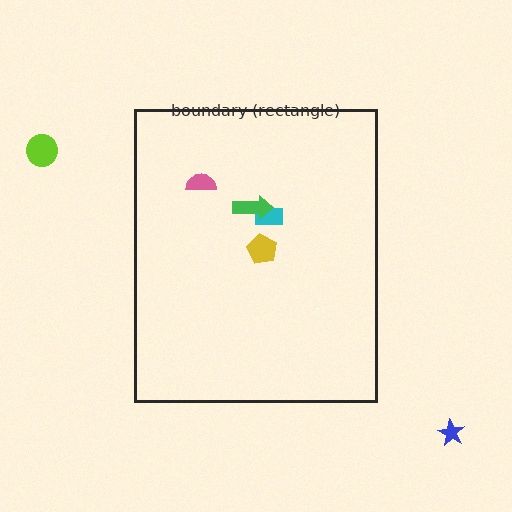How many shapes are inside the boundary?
4 inside, 2 outside.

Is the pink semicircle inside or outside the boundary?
Inside.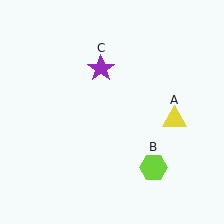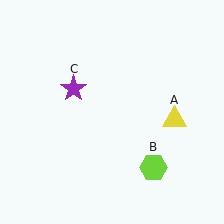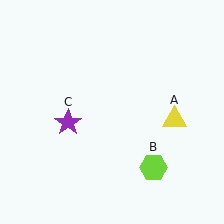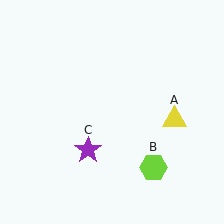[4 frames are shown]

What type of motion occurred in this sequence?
The purple star (object C) rotated counterclockwise around the center of the scene.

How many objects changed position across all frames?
1 object changed position: purple star (object C).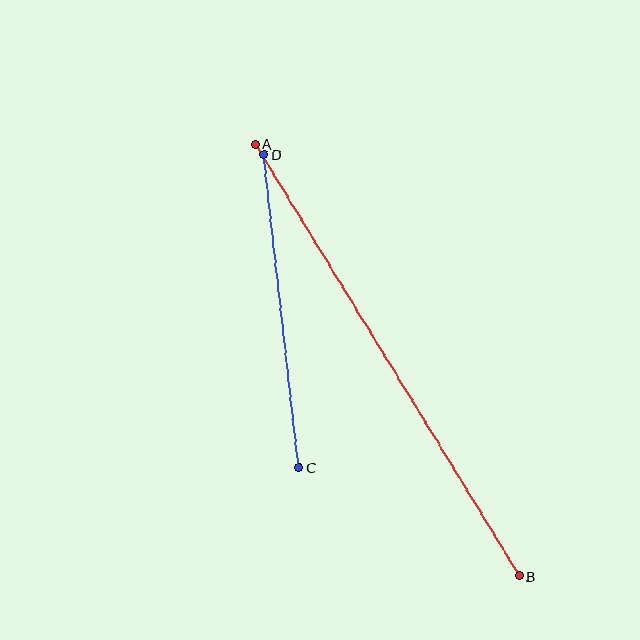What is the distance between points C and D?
The distance is approximately 315 pixels.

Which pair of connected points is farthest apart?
Points A and B are farthest apart.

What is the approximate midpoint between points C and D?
The midpoint is at approximately (282, 311) pixels.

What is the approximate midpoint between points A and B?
The midpoint is at approximately (387, 360) pixels.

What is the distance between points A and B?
The distance is approximately 506 pixels.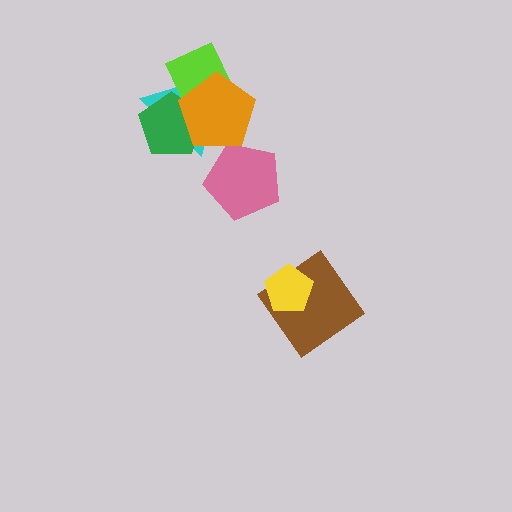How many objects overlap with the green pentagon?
3 objects overlap with the green pentagon.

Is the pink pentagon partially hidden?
Yes, it is partially covered by another shape.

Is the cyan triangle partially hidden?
Yes, it is partially covered by another shape.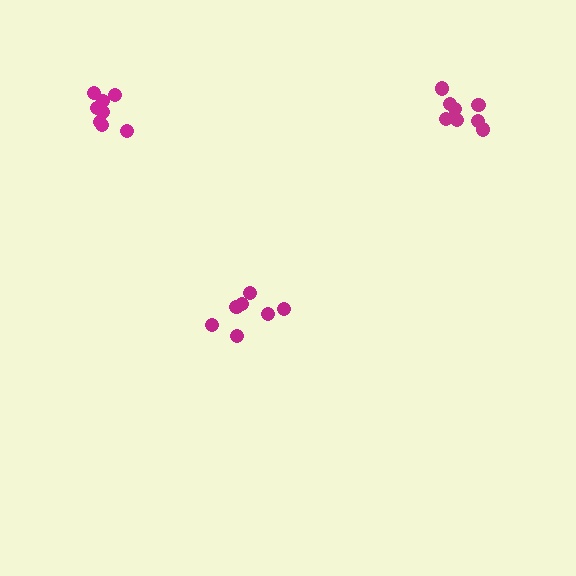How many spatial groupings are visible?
There are 3 spatial groupings.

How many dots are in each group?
Group 1: 7 dots, Group 2: 8 dots, Group 3: 8 dots (23 total).